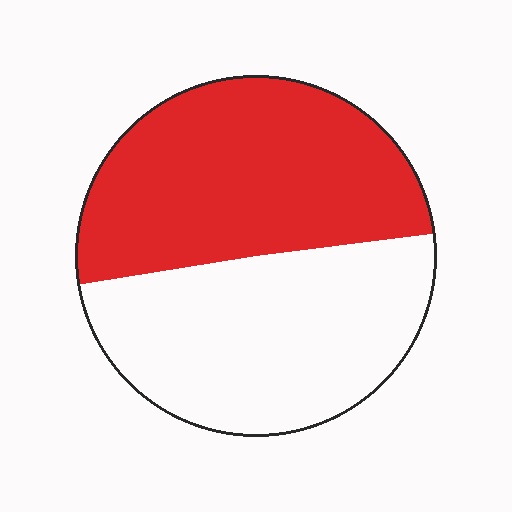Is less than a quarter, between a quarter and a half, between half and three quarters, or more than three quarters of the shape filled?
Between half and three quarters.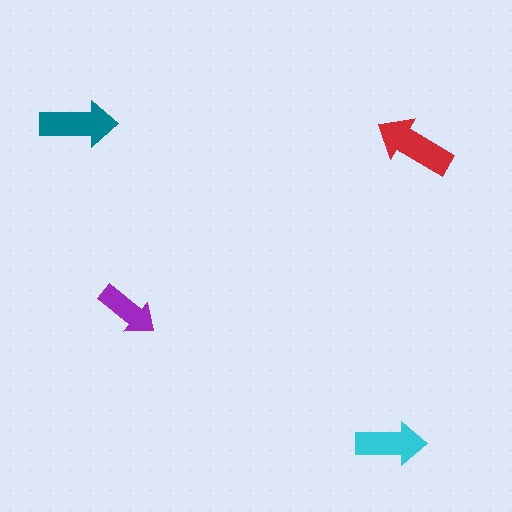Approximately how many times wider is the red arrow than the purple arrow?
About 1.5 times wider.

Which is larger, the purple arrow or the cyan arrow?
The cyan one.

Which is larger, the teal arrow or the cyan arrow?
The teal one.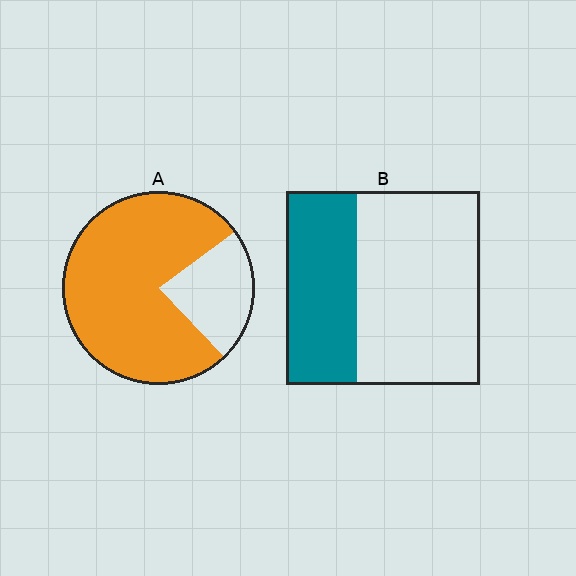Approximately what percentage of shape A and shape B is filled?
A is approximately 75% and B is approximately 35%.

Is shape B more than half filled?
No.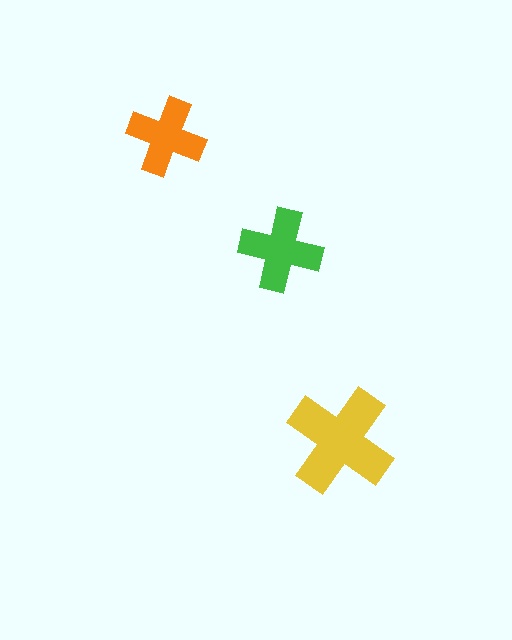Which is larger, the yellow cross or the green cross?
The yellow one.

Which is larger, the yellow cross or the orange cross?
The yellow one.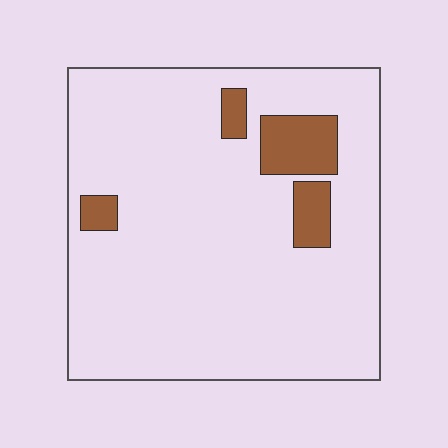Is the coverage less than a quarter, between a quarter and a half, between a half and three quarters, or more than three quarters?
Less than a quarter.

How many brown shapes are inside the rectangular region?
4.